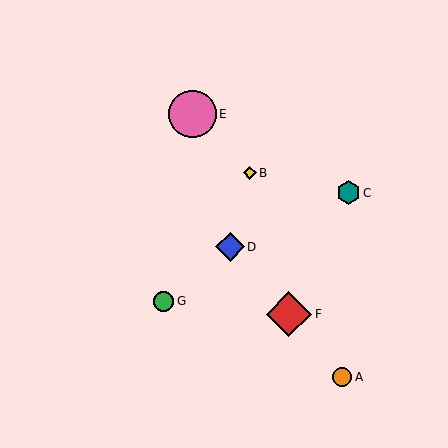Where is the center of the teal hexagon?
The center of the teal hexagon is at (349, 193).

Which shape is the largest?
The pink circle (labeled E) is the largest.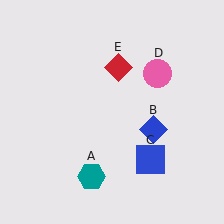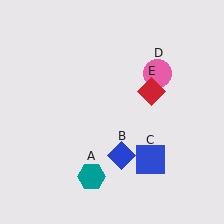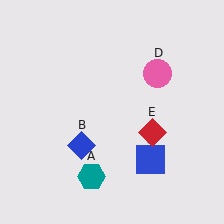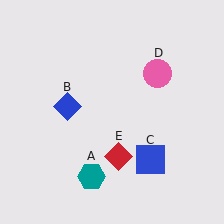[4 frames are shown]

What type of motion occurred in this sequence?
The blue diamond (object B), red diamond (object E) rotated clockwise around the center of the scene.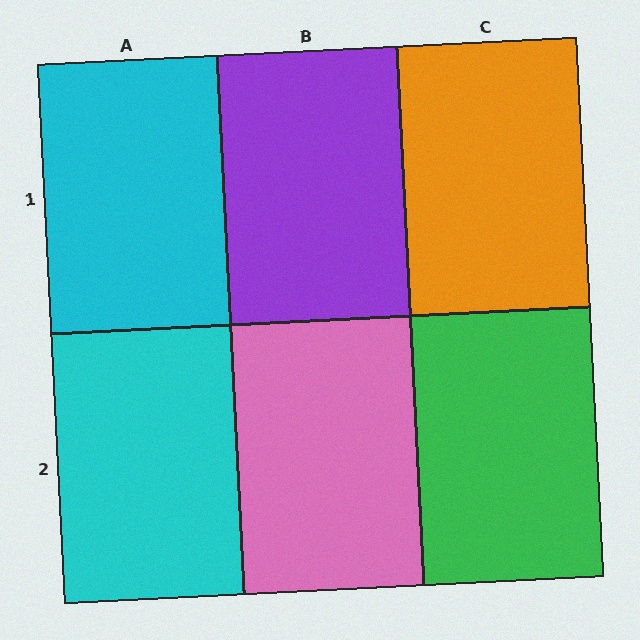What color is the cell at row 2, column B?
Pink.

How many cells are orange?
1 cell is orange.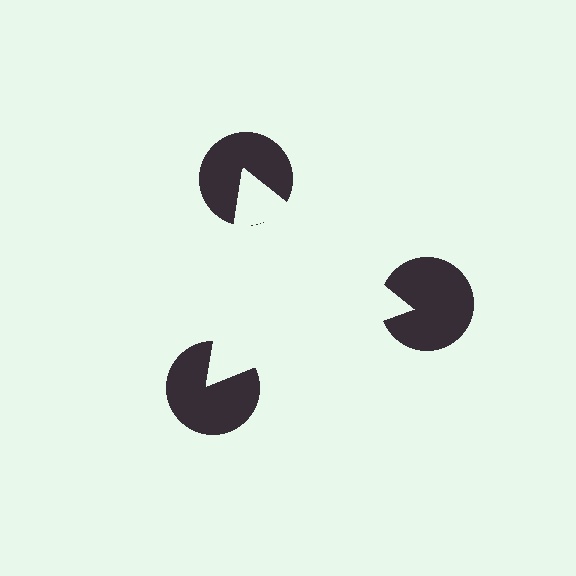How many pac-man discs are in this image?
There are 3 — one at each vertex of the illusory triangle.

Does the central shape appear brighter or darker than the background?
It typically appears slightly brighter than the background, even though no actual brightness change is drawn.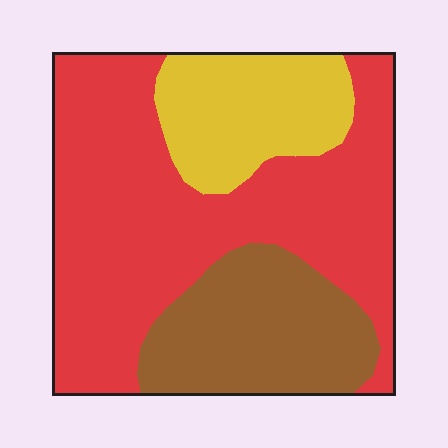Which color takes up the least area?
Yellow, at roughly 20%.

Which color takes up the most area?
Red, at roughly 60%.